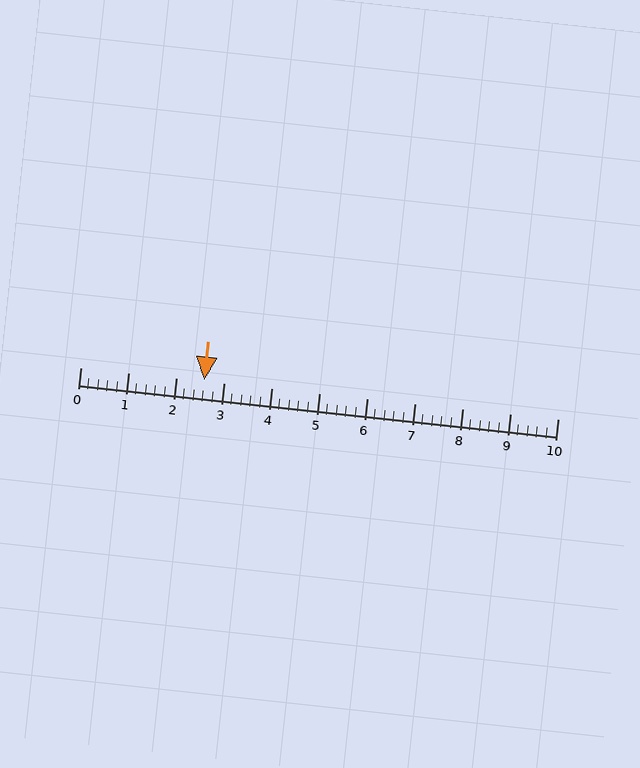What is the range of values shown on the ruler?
The ruler shows values from 0 to 10.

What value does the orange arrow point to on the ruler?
The orange arrow points to approximately 2.6.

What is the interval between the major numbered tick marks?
The major tick marks are spaced 1 units apart.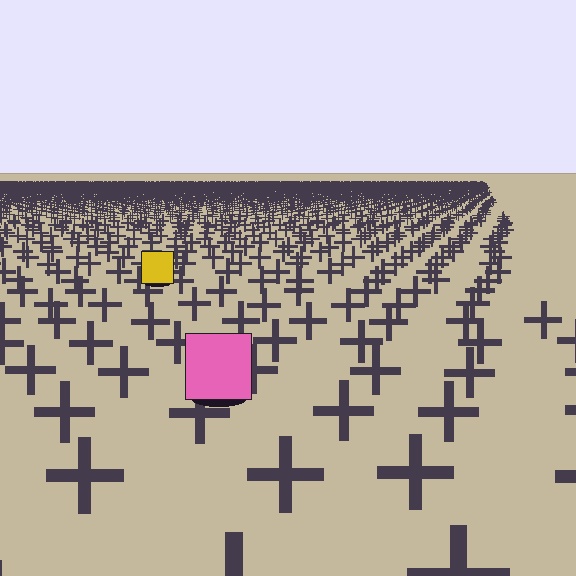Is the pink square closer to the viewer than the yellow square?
Yes. The pink square is closer — you can tell from the texture gradient: the ground texture is coarser near it.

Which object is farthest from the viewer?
The yellow square is farthest from the viewer. It appears smaller and the ground texture around it is denser.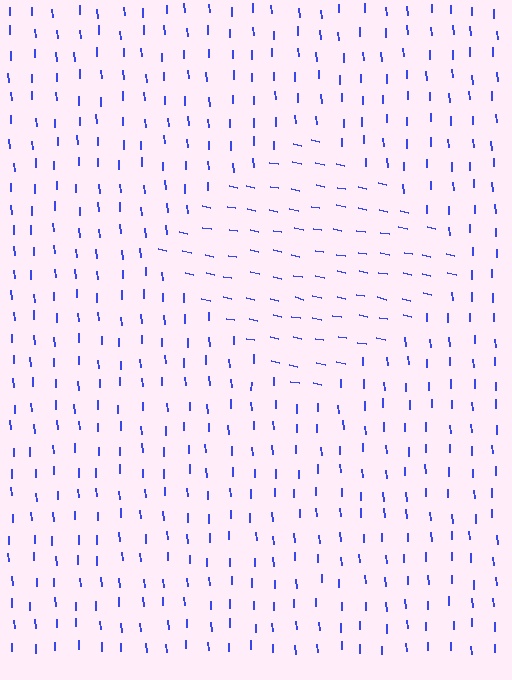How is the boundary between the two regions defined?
The boundary is defined purely by a change in line orientation (approximately 75 degrees difference). All lines are the same color and thickness.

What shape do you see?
I see a diamond.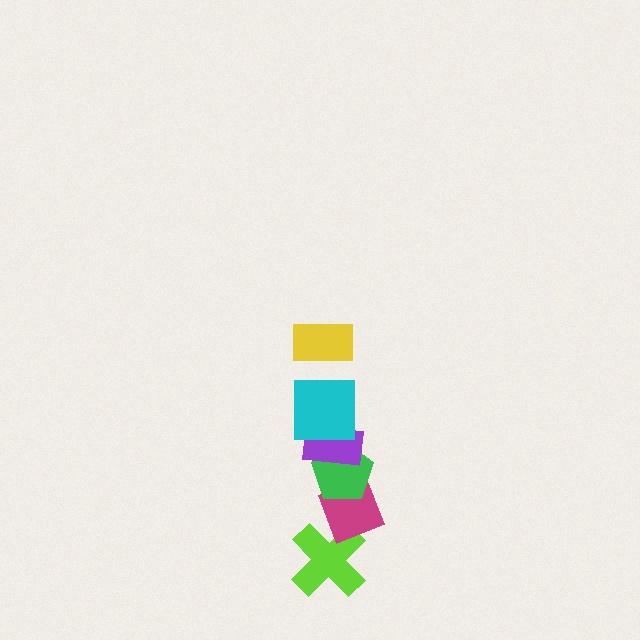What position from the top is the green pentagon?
The green pentagon is 4th from the top.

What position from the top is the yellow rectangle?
The yellow rectangle is 1st from the top.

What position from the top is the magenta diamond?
The magenta diamond is 5th from the top.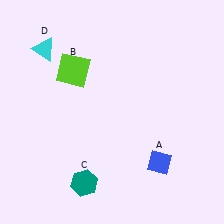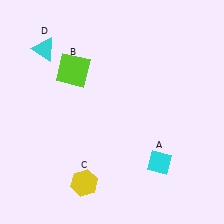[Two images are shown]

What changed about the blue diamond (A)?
In Image 1, A is blue. In Image 2, it changed to cyan.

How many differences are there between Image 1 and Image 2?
There are 2 differences between the two images.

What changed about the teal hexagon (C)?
In Image 1, C is teal. In Image 2, it changed to yellow.